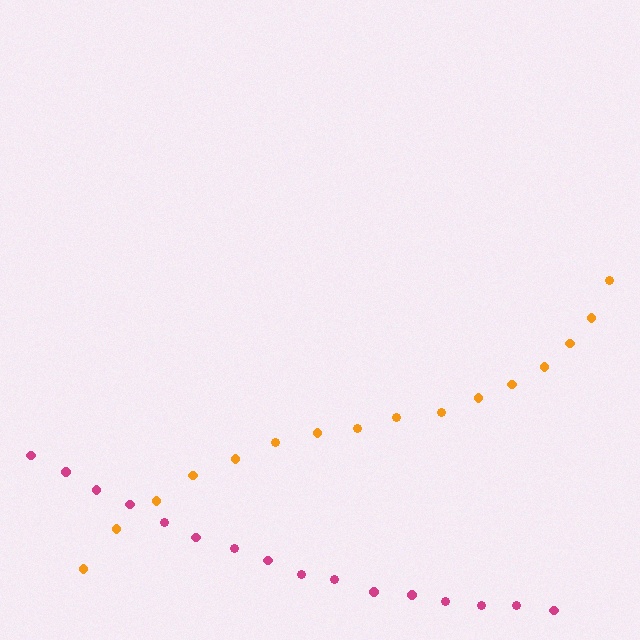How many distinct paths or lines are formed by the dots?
There are 2 distinct paths.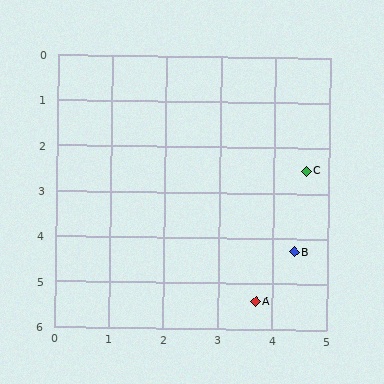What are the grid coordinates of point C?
Point C is at approximately (4.6, 2.5).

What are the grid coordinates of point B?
Point B is at approximately (4.4, 4.3).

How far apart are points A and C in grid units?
Points A and C are about 3.0 grid units apart.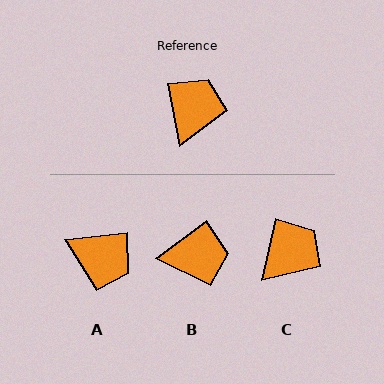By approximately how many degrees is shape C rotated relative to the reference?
Approximately 23 degrees clockwise.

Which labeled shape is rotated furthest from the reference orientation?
A, about 94 degrees away.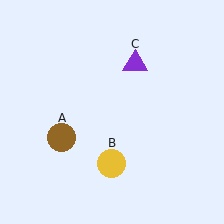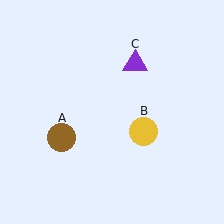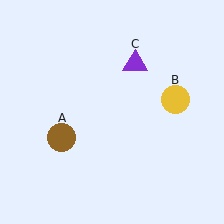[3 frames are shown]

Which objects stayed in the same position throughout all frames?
Brown circle (object A) and purple triangle (object C) remained stationary.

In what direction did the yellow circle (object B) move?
The yellow circle (object B) moved up and to the right.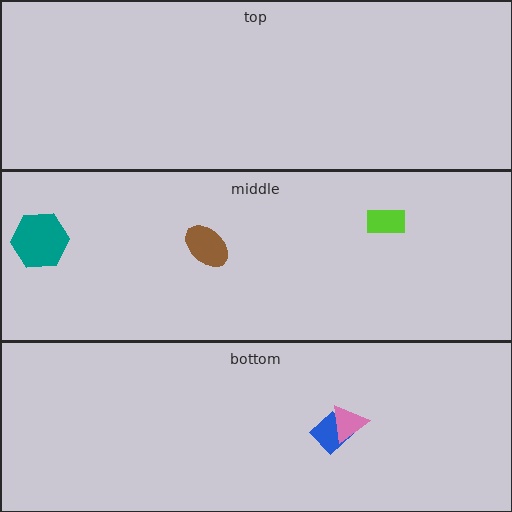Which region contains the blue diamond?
The bottom region.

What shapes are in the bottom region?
The blue diamond, the pink triangle.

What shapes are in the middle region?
The lime rectangle, the teal hexagon, the brown ellipse.